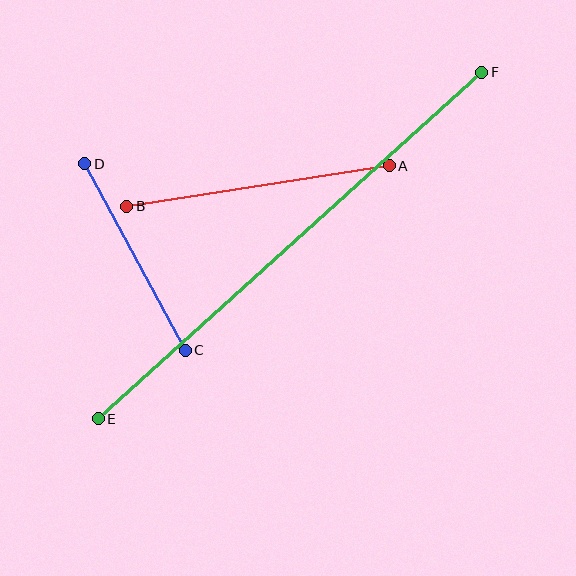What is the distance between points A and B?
The distance is approximately 265 pixels.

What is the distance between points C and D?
The distance is approximately 212 pixels.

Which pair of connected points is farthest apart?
Points E and F are farthest apart.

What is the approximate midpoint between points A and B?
The midpoint is at approximately (258, 186) pixels.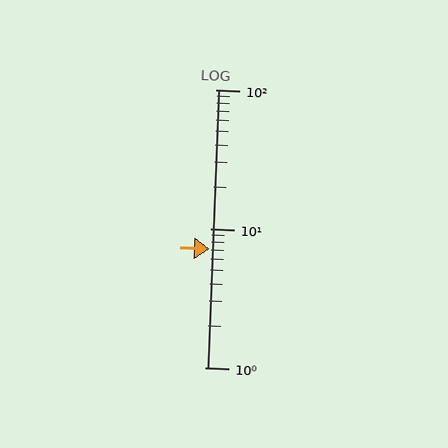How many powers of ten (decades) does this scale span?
The scale spans 2 decades, from 1 to 100.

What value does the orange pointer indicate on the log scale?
The pointer indicates approximately 7.1.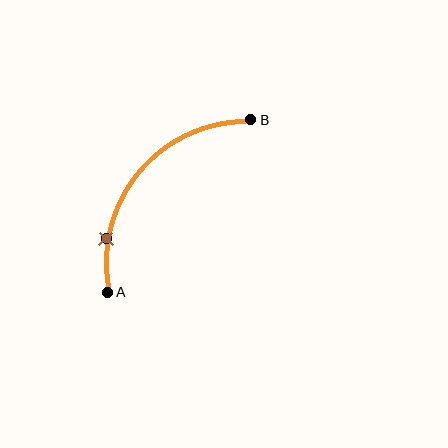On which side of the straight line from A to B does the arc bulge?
The arc bulges above and to the left of the straight line connecting A and B.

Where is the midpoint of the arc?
The arc midpoint is the point on the curve farthest from the straight line joining A and B. It sits above and to the left of that line.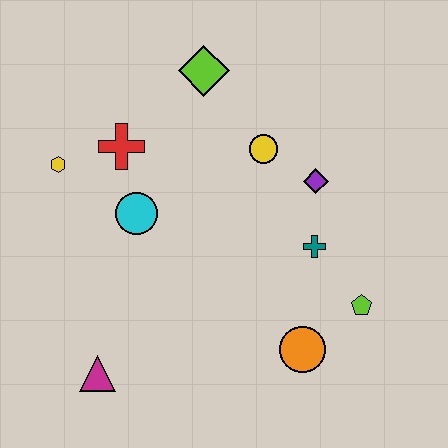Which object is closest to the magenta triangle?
The cyan circle is closest to the magenta triangle.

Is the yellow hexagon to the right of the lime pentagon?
No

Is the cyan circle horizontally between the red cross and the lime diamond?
Yes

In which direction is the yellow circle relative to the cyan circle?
The yellow circle is to the right of the cyan circle.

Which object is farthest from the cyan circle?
The lime pentagon is farthest from the cyan circle.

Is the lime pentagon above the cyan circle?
No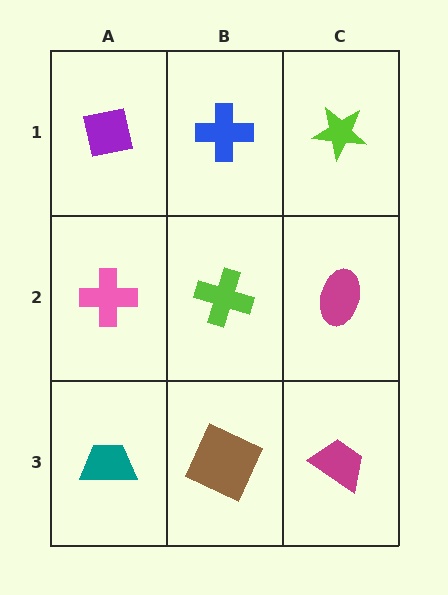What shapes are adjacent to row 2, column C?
A lime star (row 1, column C), a magenta trapezoid (row 3, column C), a lime cross (row 2, column B).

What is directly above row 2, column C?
A lime star.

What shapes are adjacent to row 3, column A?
A pink cross (row 2, column A), a brown square (row 3, column B).